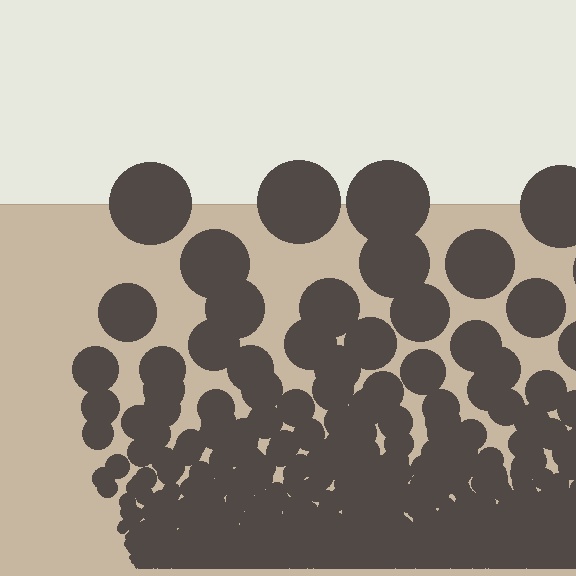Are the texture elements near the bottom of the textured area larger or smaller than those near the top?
Smaller. The gradient is inverted — elements near the bottom are smaller and denser.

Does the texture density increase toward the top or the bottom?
Density increases toward the bottom.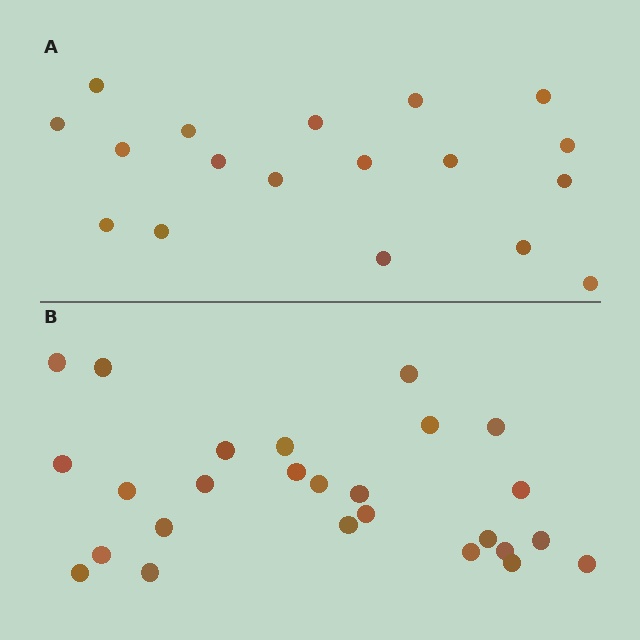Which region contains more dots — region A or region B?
Region B (the bottom region) has more dots.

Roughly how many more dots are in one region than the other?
Region B has roughly 8 or so more dots than region A.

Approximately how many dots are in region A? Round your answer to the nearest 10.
About 20 dots. (The exact count is 18, which rounds to 20.)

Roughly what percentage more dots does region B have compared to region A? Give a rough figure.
About 45% more.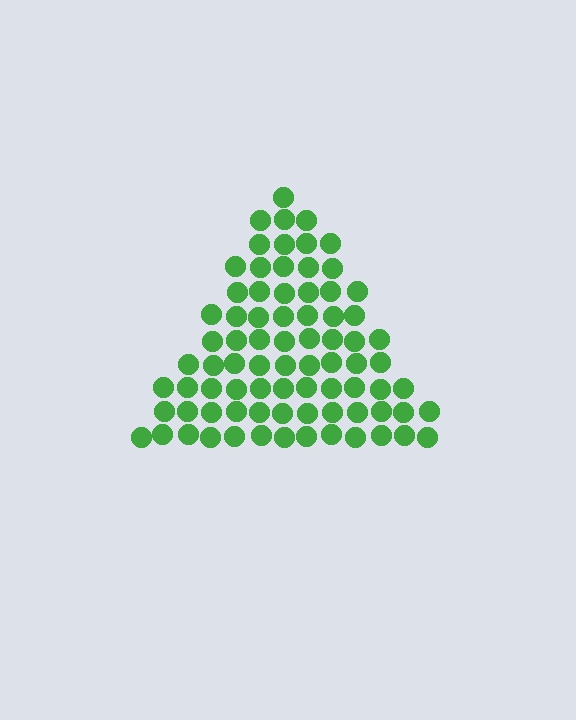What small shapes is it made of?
It is made of small circles.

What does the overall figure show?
The overall figure shows a triangle.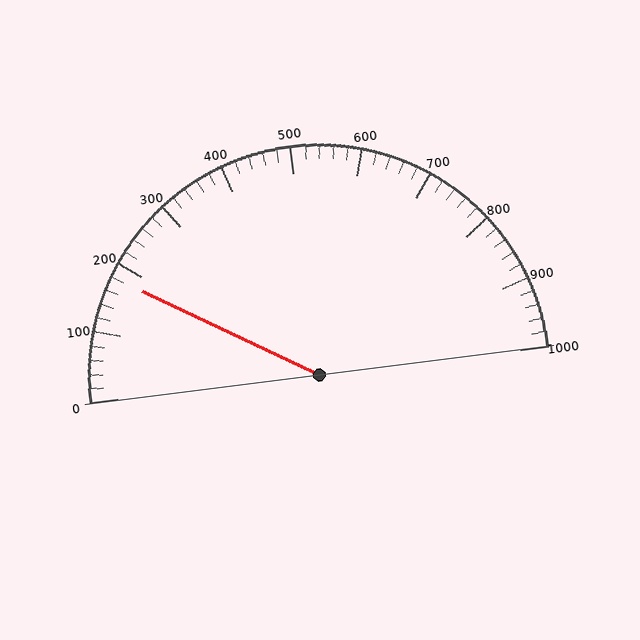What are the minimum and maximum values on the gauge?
The gauge ranges from 0 to 1000.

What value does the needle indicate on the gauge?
The needle indicates approximately 180.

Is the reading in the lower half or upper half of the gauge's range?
The reading is in the lower half of the range (0 to 1000).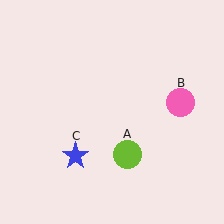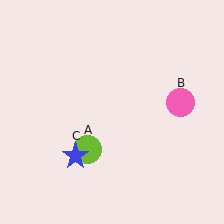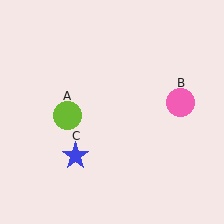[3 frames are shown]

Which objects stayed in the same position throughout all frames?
Pink circle (object B) and blue star (object C) remained stationary.